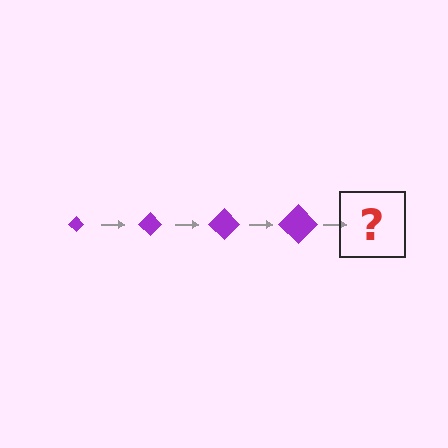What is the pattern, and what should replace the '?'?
The pattern is that the diamond gets progressively larger each step. The '?' should be a purple diamond, larger than the previous one.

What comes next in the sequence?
The next element should be a purple diamond, larger than the previous one.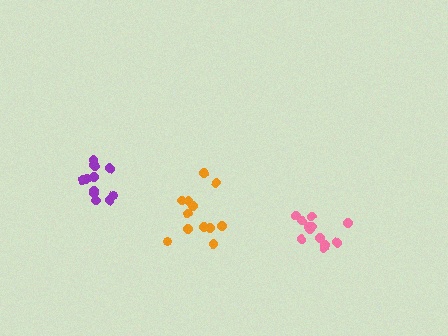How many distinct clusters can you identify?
There are 3 distinct clusters.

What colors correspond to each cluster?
The clusters are colored: pink, purple, orange.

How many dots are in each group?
Group 1: 12 dots, Group 2: 12 dots, Group 3: 12 dots (36 total).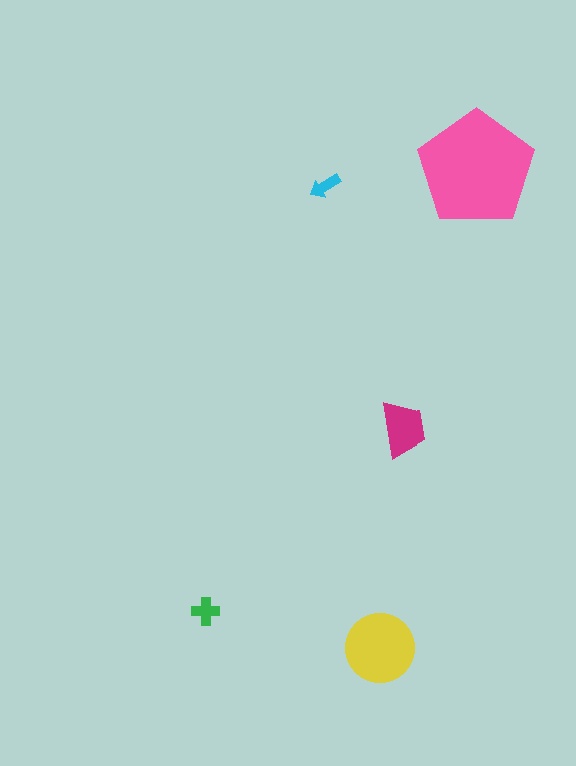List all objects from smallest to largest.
The cyan arrow, the green cross, the magenta trapezoid, the yellow circle, the pink pentagon.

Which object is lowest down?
The yellow circle is bottommost.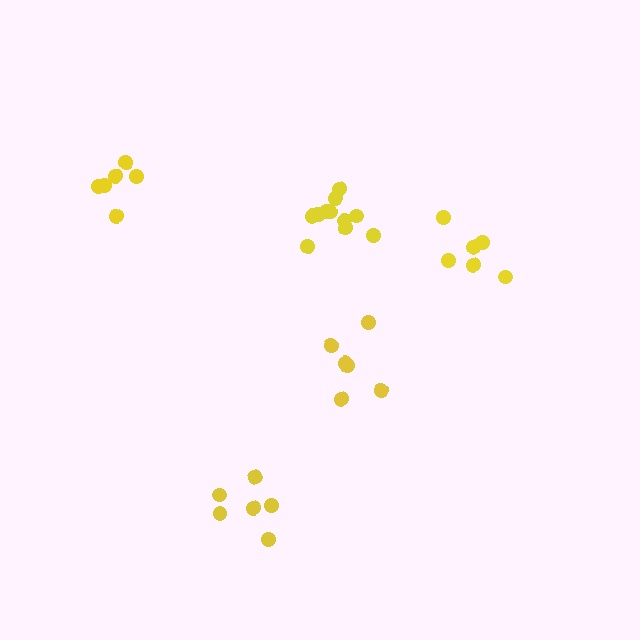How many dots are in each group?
Group 1: 12 dots, Group 2: 6 dots, Group 3: 6 dots, Group 4: 6 dots, Group 5: 6 dots (36 total).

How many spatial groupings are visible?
There are 5 spatial groupings.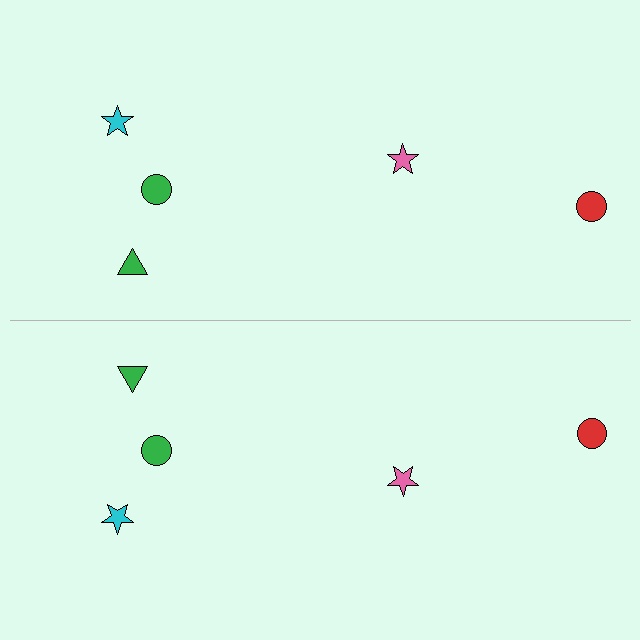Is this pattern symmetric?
Yes, this pattern has bilateral (reflection) symmetry.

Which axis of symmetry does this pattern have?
The pattern has a horizontal axis of symmetry running through the center of the image.